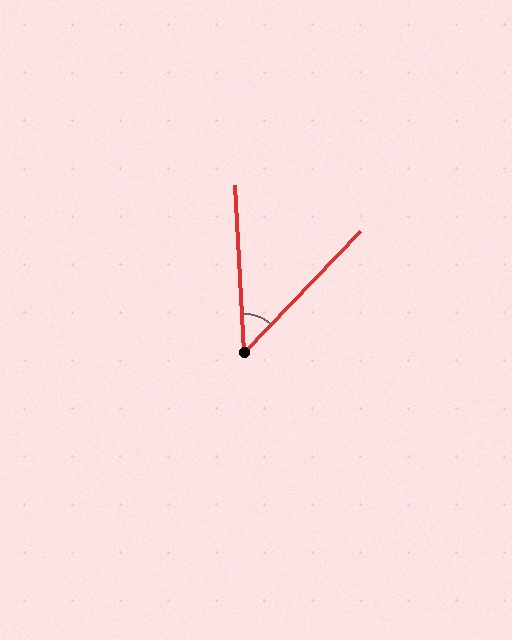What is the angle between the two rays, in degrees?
Approximately 47 degrees.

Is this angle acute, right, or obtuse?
It is acute.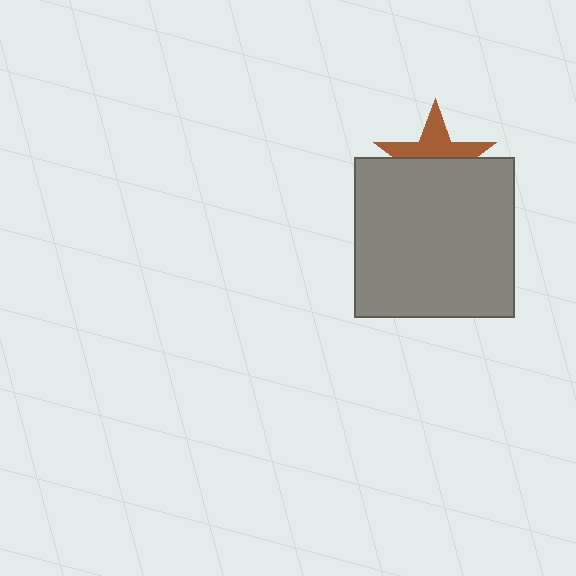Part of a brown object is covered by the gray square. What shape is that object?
It is a star.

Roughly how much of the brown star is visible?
About half of it is visible (roughly 47%).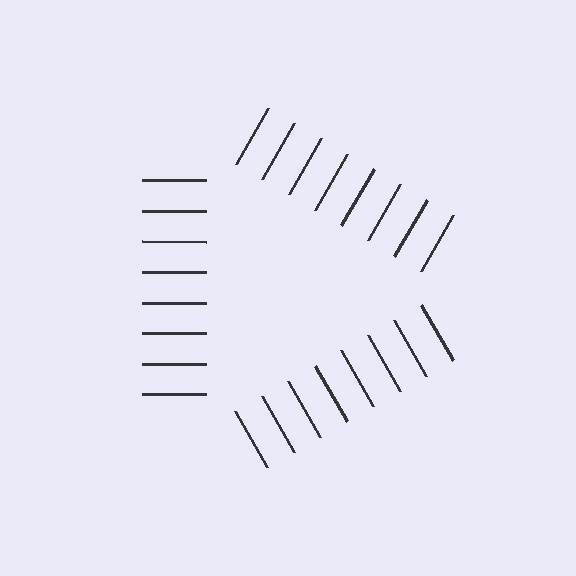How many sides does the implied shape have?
3 sides — the line-ends trace a triangle.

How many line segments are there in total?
24 — 8 along each of the 3 edges.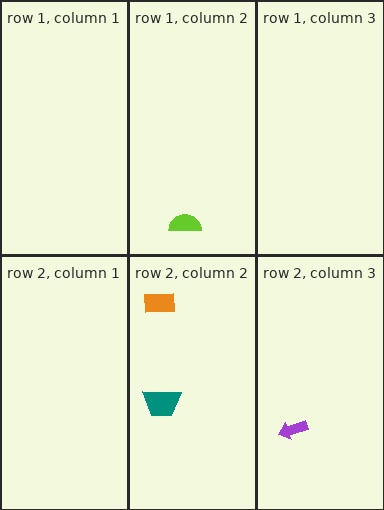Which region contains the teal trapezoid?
The row 2, column 2 region.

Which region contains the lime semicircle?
The row 1, column 2 region.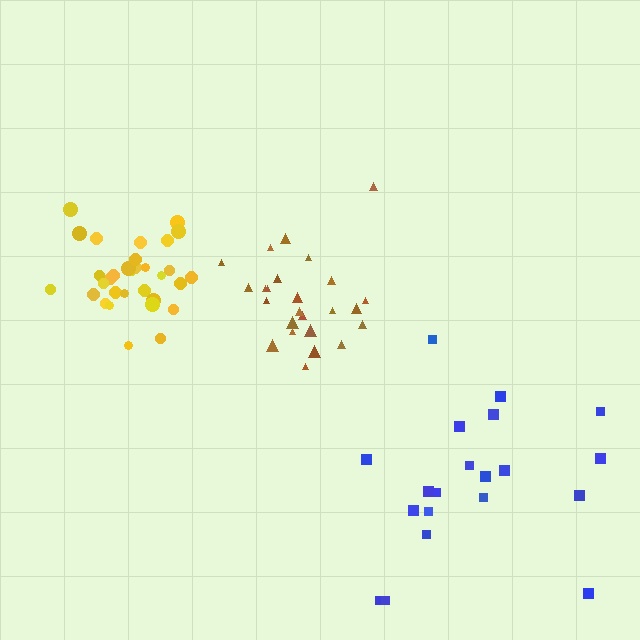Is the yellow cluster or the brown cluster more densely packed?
Yellow.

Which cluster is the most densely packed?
Yellow.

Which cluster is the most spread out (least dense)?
Blue.